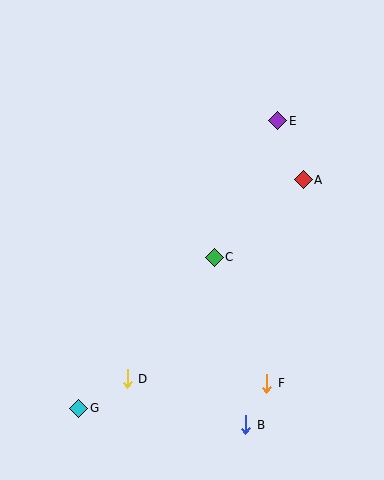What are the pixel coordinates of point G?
Point G is at (79, 408).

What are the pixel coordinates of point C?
Point C is at (214, 257).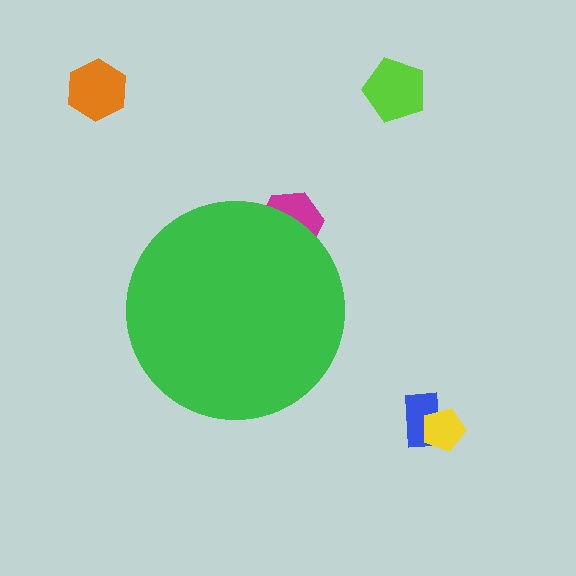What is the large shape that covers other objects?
A green circle.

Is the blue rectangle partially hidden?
No, the blue rectangle is fully visible.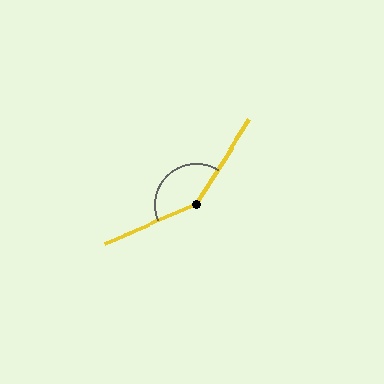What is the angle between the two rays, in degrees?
Approximately 145 degrees.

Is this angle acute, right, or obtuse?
It is obtuse.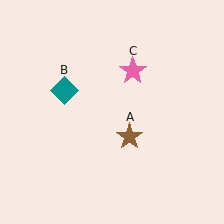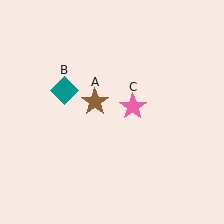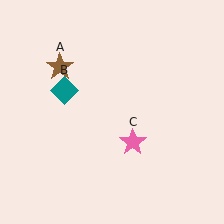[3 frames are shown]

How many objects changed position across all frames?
2 objects changed position: brown star (object A), pink star (object C).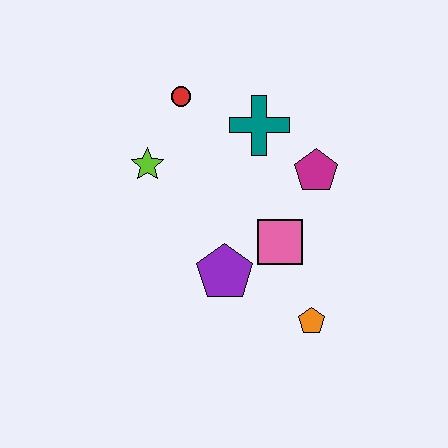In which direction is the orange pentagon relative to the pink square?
The orange pentagon is below the pink square.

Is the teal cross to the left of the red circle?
No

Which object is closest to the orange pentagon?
The pink square is closest to the orange pentagon.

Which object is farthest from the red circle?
The orange pentagon is farthest from the red circle.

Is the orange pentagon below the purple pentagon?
Yes